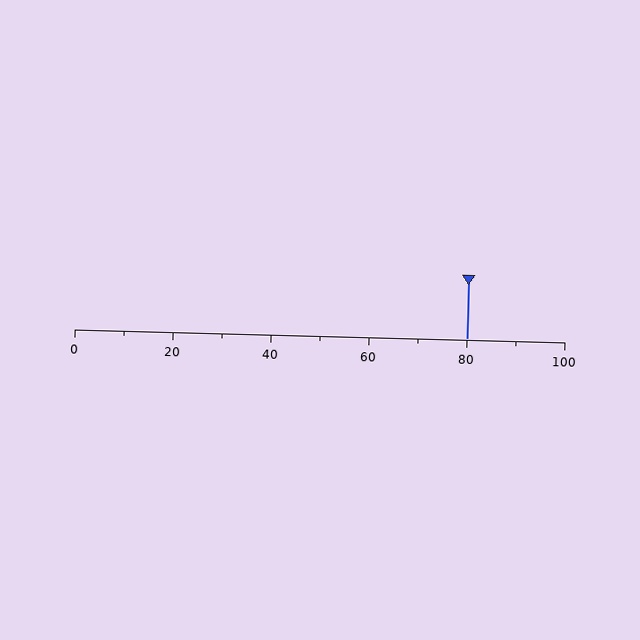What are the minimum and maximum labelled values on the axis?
The axis runs from 0 to 100.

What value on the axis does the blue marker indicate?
The marker indicates approximately 80.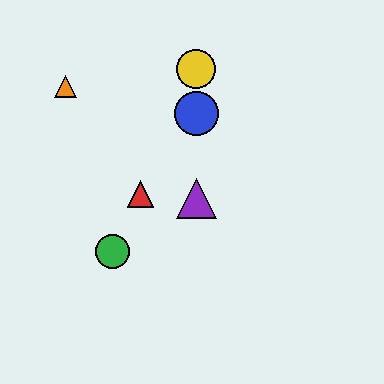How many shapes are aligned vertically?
3 shapes (the blue circle, the yellow circle, the purple triangle) are aligned vertically.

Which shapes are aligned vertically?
The blue circle, the yellow circle, the purple triangle are aligned vertically.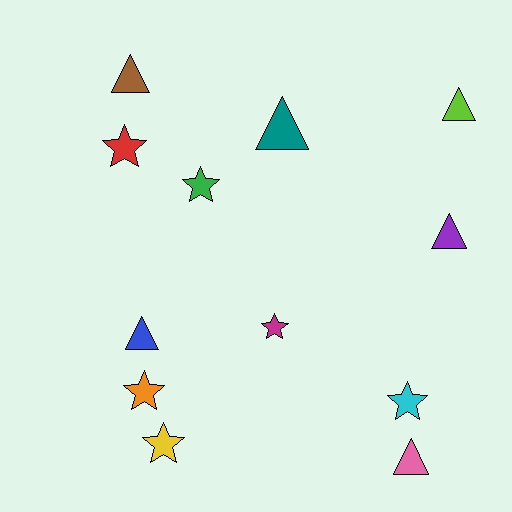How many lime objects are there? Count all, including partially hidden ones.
There is 1 lime object.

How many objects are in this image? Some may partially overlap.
There are 12 objects.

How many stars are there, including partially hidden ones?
There are 6 stars.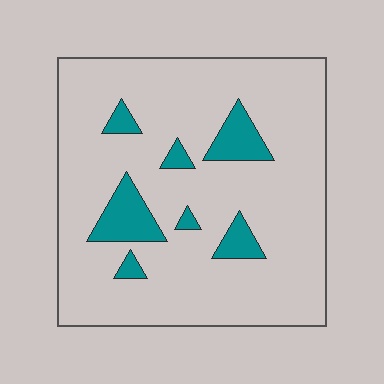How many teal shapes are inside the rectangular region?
7.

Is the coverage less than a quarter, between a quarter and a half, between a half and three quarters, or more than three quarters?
Less than a quarter.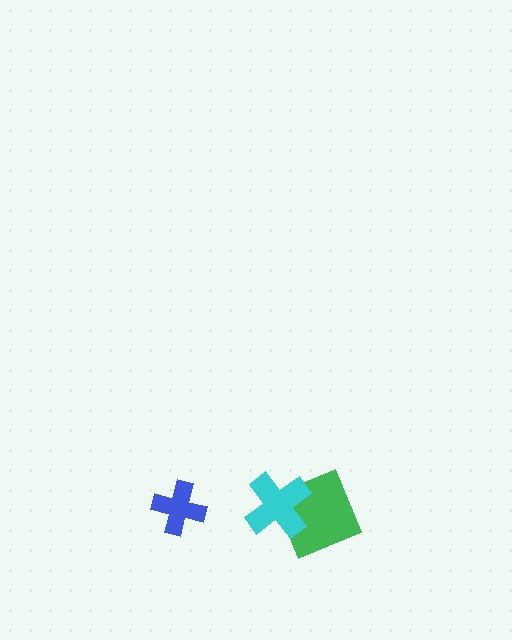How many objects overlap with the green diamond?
1 object overlaps with the green diamond.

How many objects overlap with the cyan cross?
1 object overlaps with the cyan cross.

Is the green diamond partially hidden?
Yes, it is partially covered by another shape.